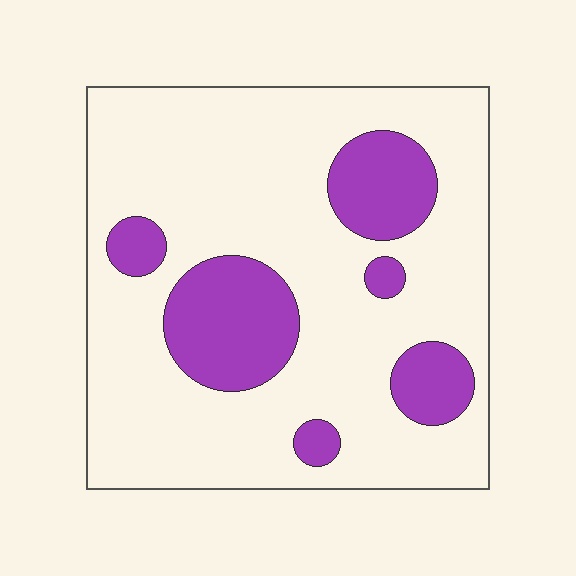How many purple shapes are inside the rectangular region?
6.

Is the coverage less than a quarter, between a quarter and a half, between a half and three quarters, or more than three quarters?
Less than a quarter.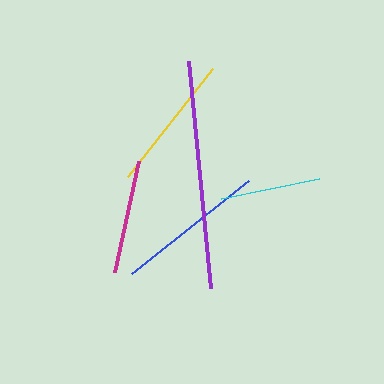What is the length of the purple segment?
The purple segment is approximately 228 pixels long.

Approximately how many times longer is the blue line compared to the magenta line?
The blue line is approximately 1.3 times the length of the magenta line.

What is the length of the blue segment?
The blue segment is approximately 149 pixels long.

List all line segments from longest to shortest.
From longest to shortest: purple, blue, yellow, magenta, cyan.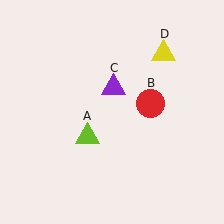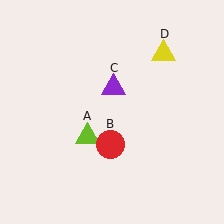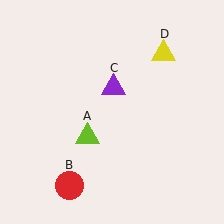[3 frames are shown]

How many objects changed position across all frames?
1 object changed position: red circle (object B).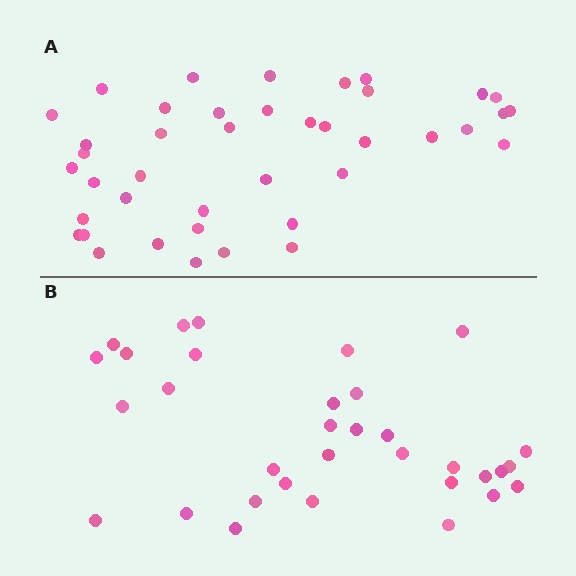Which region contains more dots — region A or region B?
Region A (the top region) has more dots.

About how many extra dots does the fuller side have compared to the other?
Region A has roughly 8 or so more dots than region B.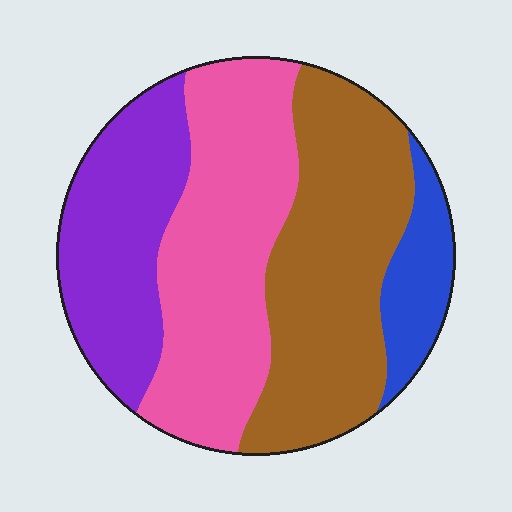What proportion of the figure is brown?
Brown covers 34% of the figure.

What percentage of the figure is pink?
Pink takes up between a third and a half of the figure.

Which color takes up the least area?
Blue, at roughly 10%.